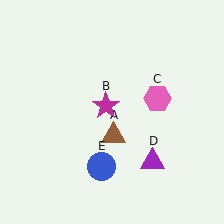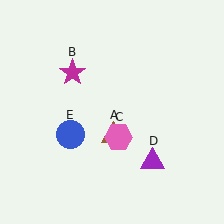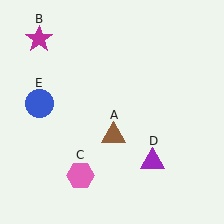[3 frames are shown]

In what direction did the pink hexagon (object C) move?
The pink hexagon (object C) moved down and to the left.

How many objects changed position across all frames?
3 objects changed position: magenta star (object B), pink hexagon (object C), blue circle (object E).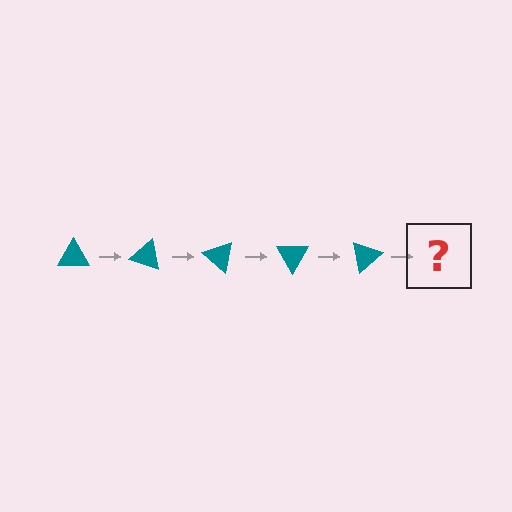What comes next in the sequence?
The next element should be a teal triangle rotated 100 degrees.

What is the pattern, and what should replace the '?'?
The pattern is that the triangle rotates 20 degrees each step. The '?' should be a teal triangle rotated 100 degrees.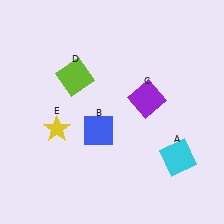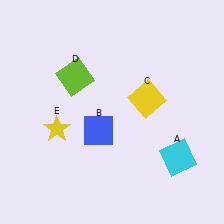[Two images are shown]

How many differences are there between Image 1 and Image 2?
There is 1 difference between the two images.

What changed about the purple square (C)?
In Image 1, C is purple. In Image 2, it changed to yellow.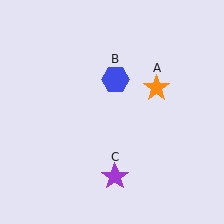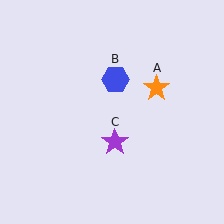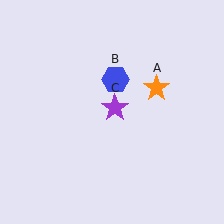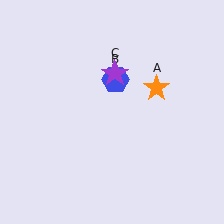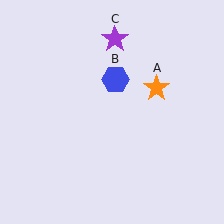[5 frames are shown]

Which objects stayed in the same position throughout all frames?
Orange star (object A) and blue hexagon (object B) remained stationary.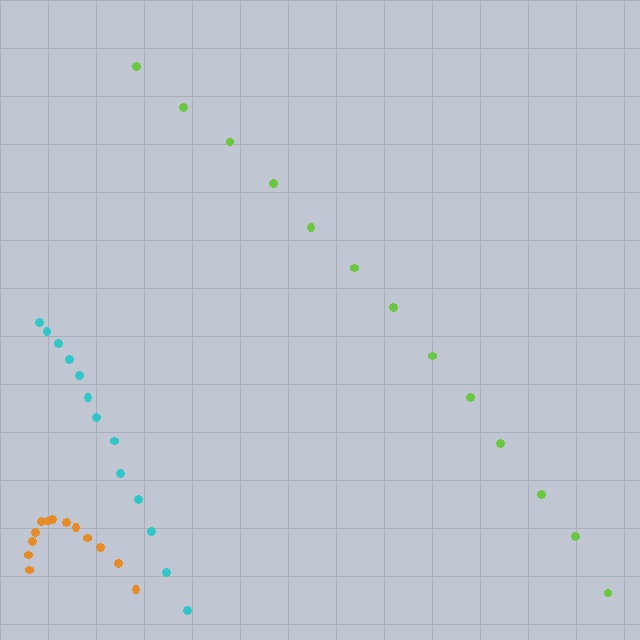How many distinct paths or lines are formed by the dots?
There are 3 distinct paths.